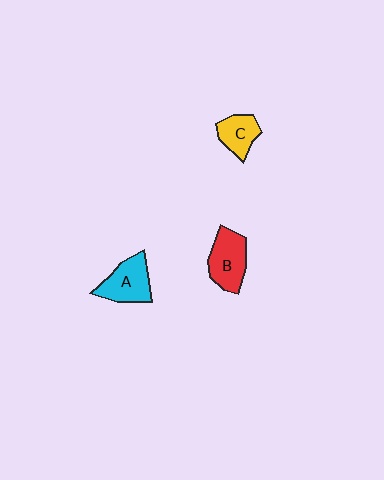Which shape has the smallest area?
Shape C (yellow).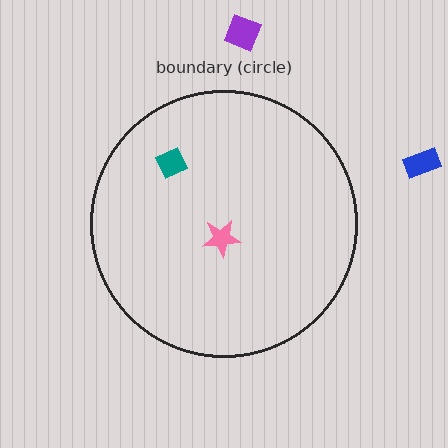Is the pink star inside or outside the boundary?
Inside.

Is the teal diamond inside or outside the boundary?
Inside.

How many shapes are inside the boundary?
2 inside, 2 outside.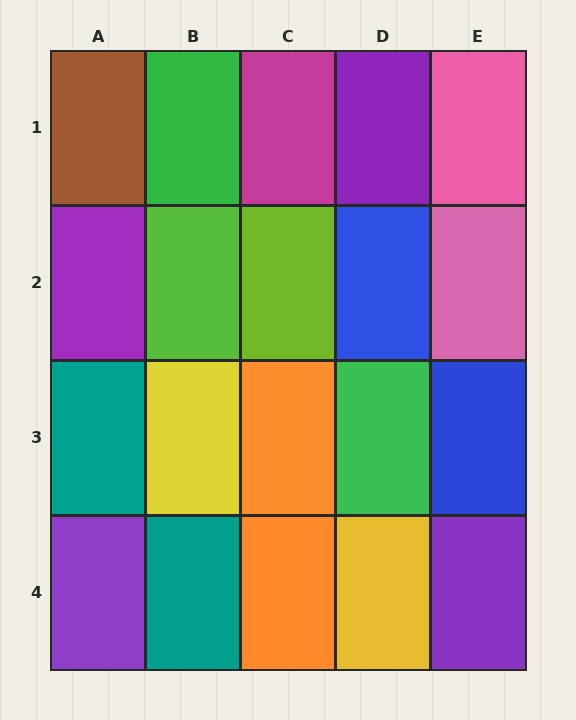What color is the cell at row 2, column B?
Lime.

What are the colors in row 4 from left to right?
Purple, teal, orange, yellow, purple.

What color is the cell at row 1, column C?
Magenta.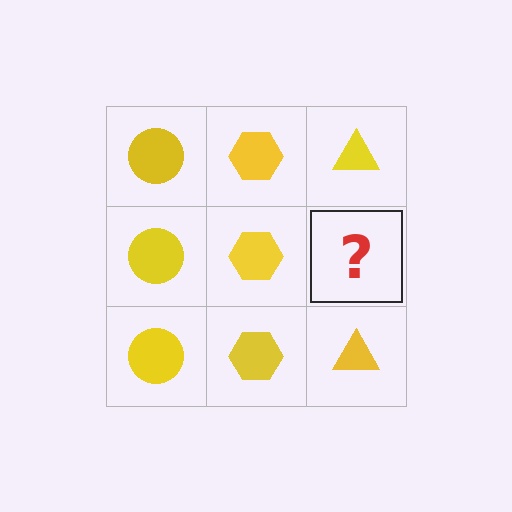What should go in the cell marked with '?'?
The missing cell should contain a yellow triangle.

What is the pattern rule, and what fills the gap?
The rule is that each column has a consistent shape. The gap should be filled with a yellow triangle.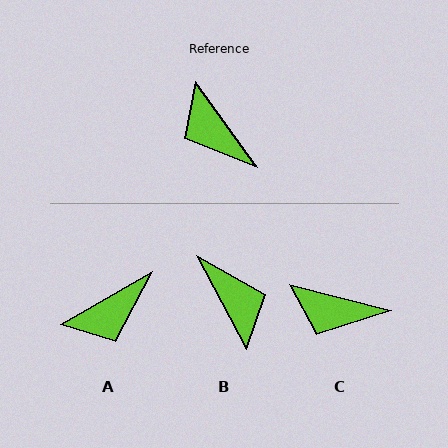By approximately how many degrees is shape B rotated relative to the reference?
Approximately 172 degrees counter-clockwise.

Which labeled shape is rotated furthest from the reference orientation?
B, about 172 degrees away.